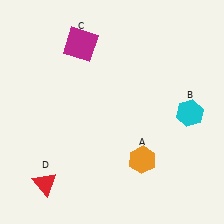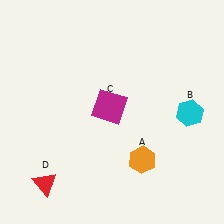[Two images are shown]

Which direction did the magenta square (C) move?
The magenta square (C) moved down.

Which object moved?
The magenta square (C) moved down.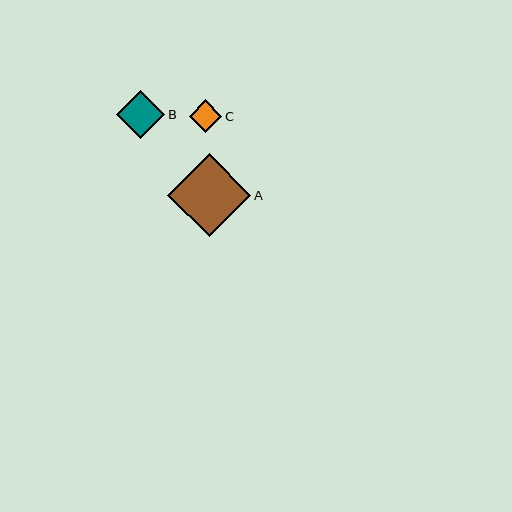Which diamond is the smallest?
Diamond C is the smallest with a size of approximately 32 pixels.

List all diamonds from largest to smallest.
From largest to smallest: A, B, C.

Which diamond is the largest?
Diamond A is the largest with a size of approximately 83 pixels.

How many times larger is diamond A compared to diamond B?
Diamond A is approximately 1.7 times the size of diamond B.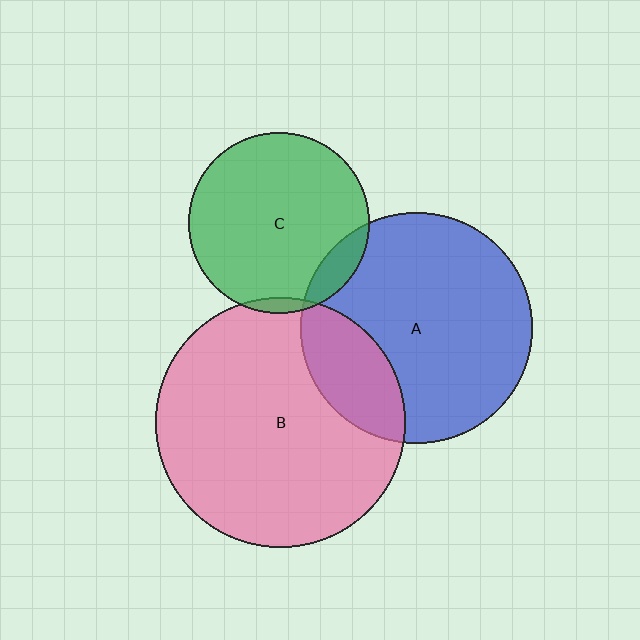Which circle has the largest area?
Circle B (pink).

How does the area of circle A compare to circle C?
Approximately 1.6 times.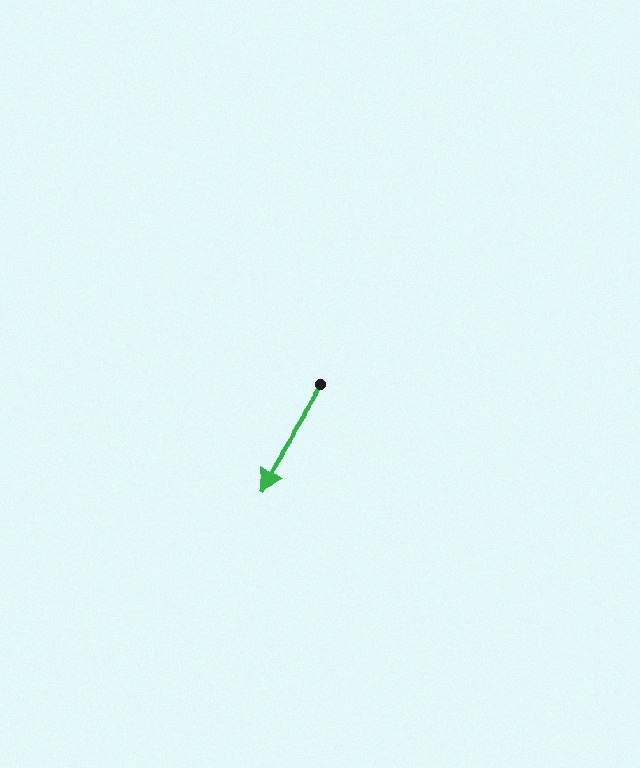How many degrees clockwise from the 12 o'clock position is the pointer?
Approximately 212 degrees.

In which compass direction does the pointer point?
Southwest.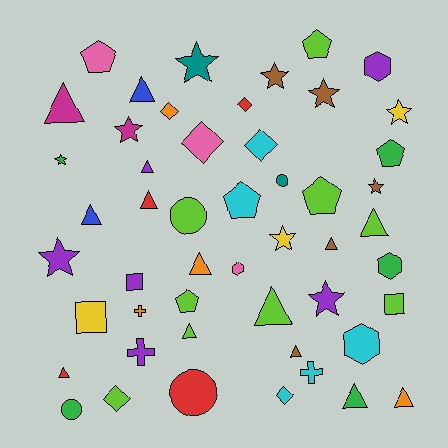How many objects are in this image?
There are 50 objects.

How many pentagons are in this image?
There are 6 pentagons.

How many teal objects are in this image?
There are 2 teal objects.